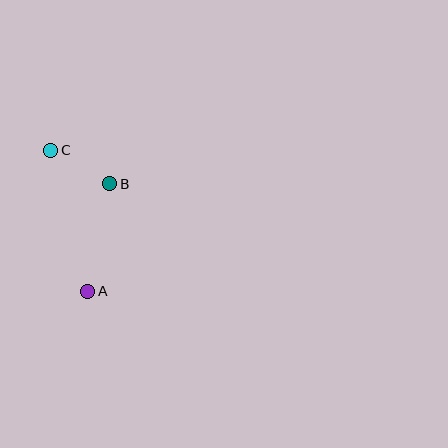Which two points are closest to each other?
Points B and C are closest to each other.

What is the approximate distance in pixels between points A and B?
The distance between A and B is approximately 110 pixels.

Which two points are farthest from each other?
Points A and C are farthest from each other.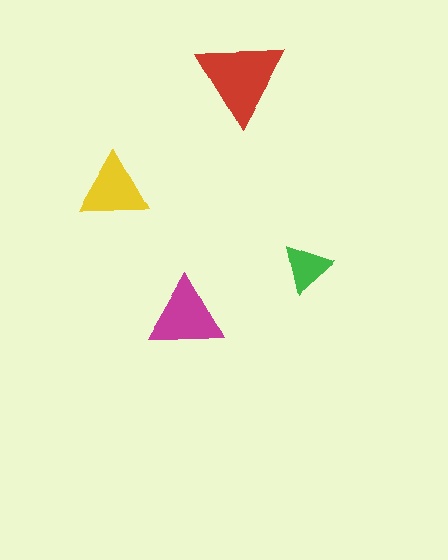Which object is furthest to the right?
The green triangle is rightmost.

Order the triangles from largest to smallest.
the red one, the magenta one, the yellow one, the green one.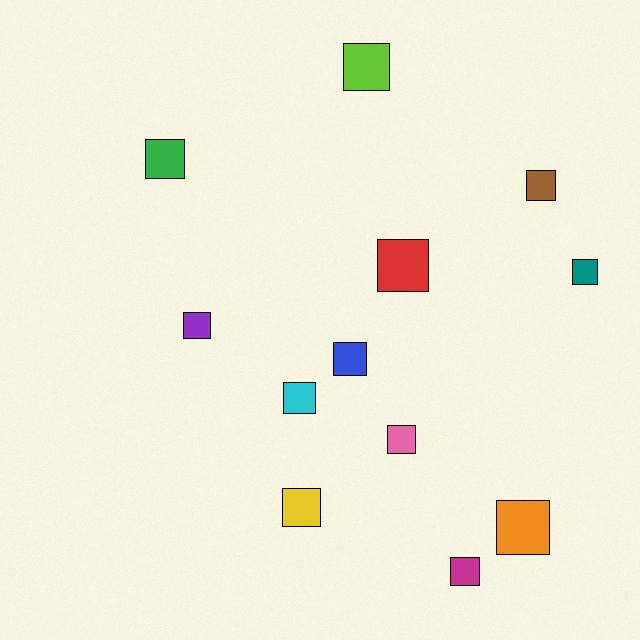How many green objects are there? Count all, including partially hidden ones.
There is 1 green object.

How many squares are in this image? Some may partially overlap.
There are 12 squares.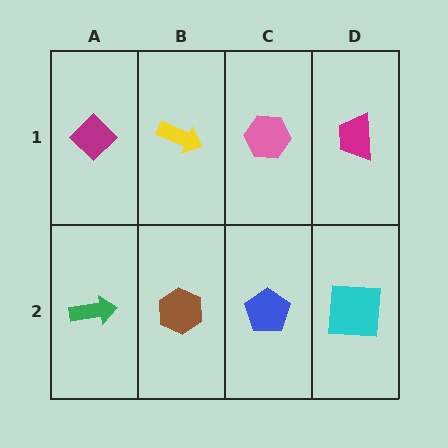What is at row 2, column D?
A cyan square.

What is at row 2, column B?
A brown hexagon.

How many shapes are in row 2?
4 shapes.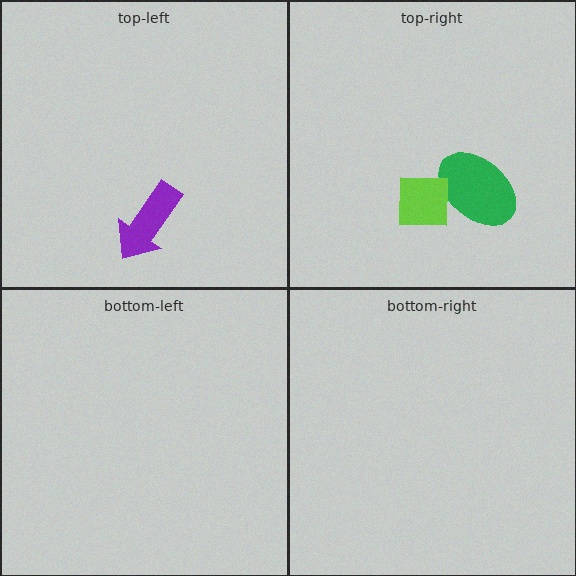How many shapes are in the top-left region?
1.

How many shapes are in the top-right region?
2.